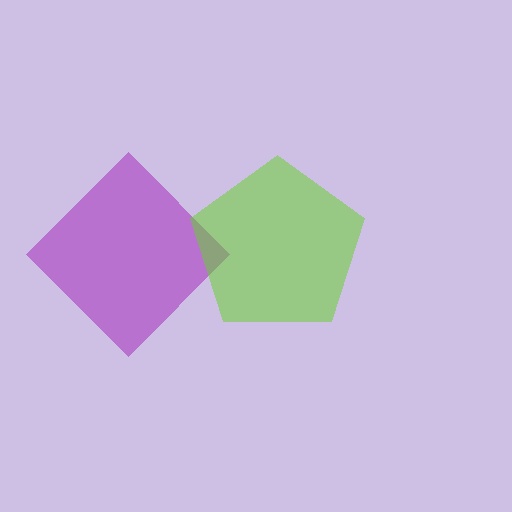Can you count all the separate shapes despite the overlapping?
Yes, there are 2 separate shapes.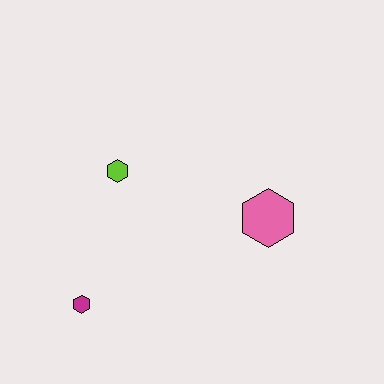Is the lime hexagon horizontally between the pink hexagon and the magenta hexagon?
Yes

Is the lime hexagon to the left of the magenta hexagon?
No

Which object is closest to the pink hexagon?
The lime hexagon is closest to the pink hexagon.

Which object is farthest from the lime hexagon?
The pink hexagon is farthest from the lime hexagon.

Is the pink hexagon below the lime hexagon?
Yes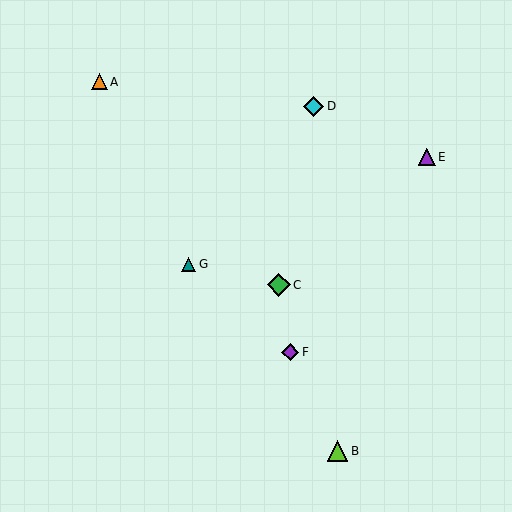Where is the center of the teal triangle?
The center of the teal triangle is at (189, 264).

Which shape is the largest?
The green diamond (labeled C) is the largest.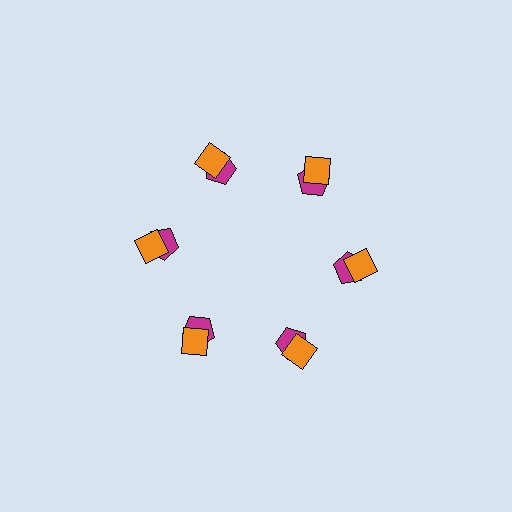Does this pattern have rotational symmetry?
Yes, this pattern has 6-fold rotational symmetry. It looks the same after rotating 60 degrees around the center.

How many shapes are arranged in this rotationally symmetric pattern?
There are 12 shapes, arranged in 6 groups of 2.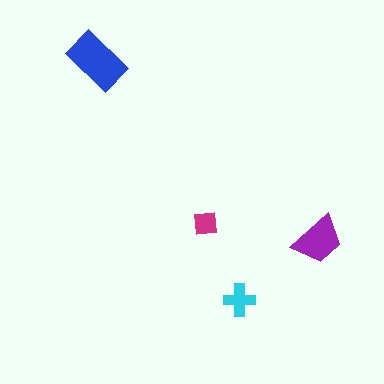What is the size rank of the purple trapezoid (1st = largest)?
2nd.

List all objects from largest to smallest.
The blue rectangle, the purple trapezoid, the cyan cross, the magenta square.